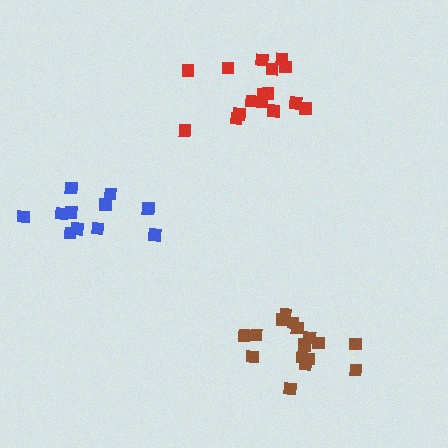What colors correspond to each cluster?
The clusters are colored: blue, red, brown.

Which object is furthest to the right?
The brown cluster is rightmost.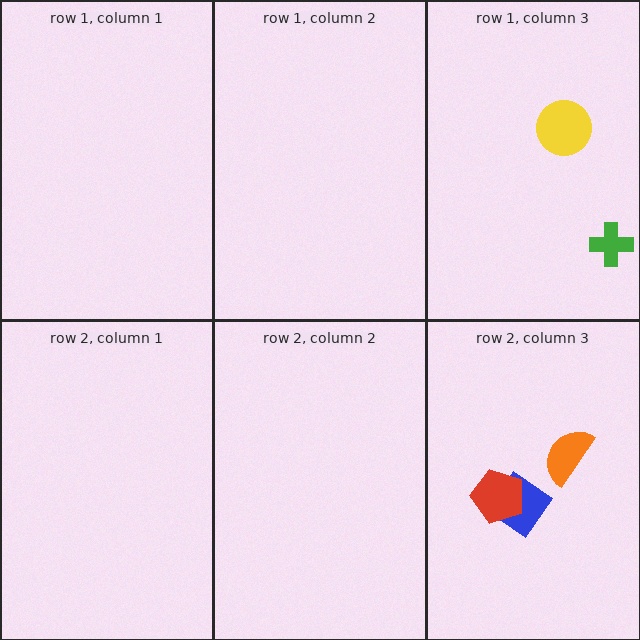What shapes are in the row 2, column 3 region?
The blue diamond, the orange semicircle, the red pentagon.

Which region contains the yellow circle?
The row 1, column 3 region.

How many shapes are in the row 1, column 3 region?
2.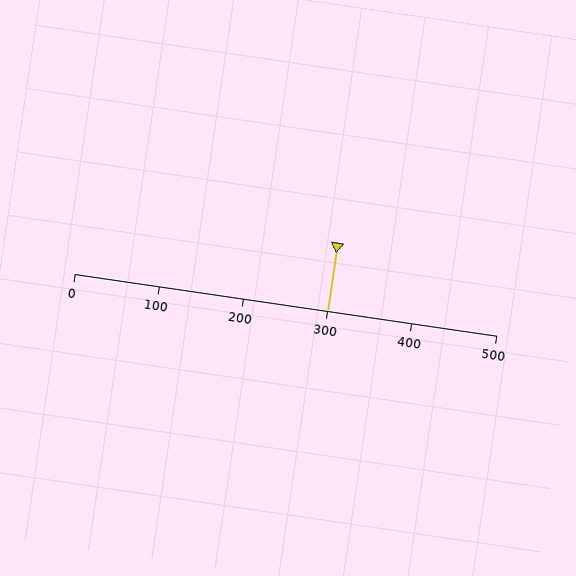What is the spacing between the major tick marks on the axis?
The major ticks are spaced 100 apart.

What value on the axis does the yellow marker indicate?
The marker indicates approximately 300.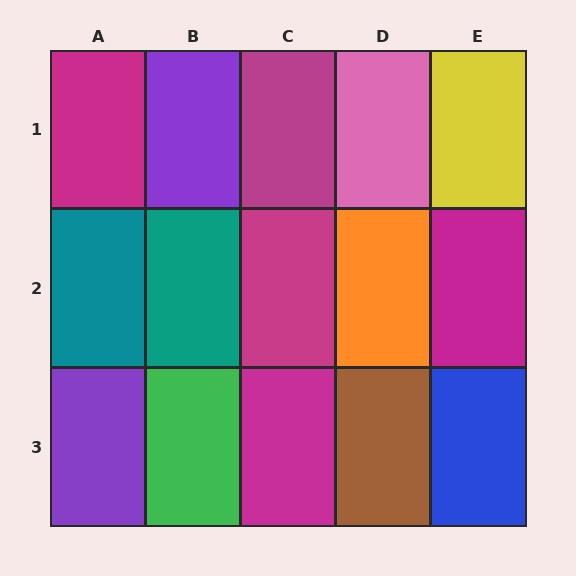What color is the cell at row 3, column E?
Blue.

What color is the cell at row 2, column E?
Magenta.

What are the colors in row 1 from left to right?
Magenta, purple, magenta, pink, yellow.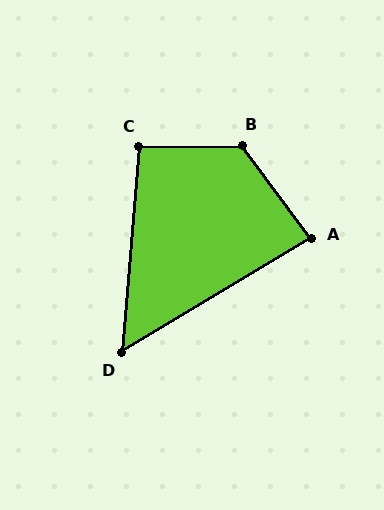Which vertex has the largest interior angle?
B, at approximately 126 degrees.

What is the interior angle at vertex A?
Approximately 84 degrees (acute).